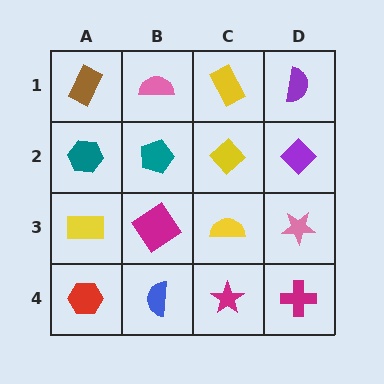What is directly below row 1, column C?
A yellow diamond.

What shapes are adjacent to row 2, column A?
A brown rectangle (row 1, column A), a yellow rectangle (row 3, column A), a teal pentagon (row 2, column B).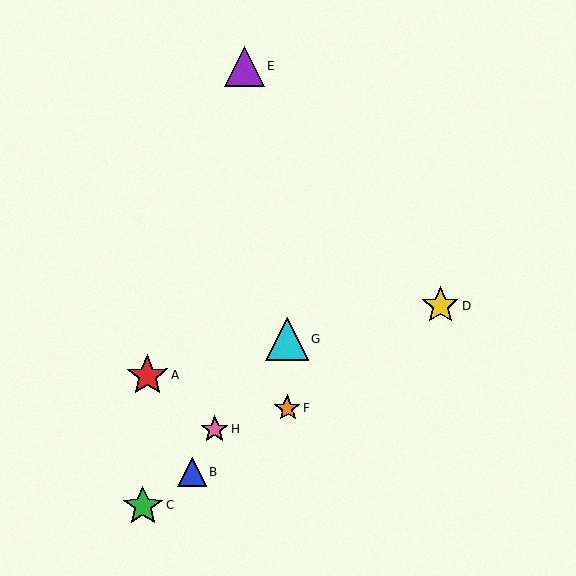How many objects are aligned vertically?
2 objects (F, G) are aligned vertically.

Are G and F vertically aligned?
Yes, both are at x≈287.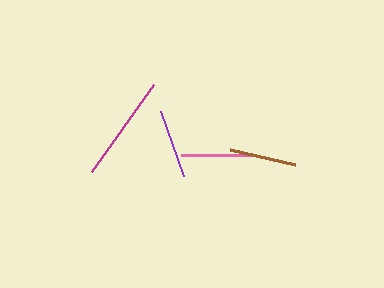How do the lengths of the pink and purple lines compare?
The pink and purple lines are approximately the same length.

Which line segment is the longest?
The magenta line is the longest at approximately 107 pixels.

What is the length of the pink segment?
The pink segment is approximately 74 pixels long.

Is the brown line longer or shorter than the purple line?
The purple line is longer than the brown line.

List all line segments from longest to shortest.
From longest to shortest: magenta, pink, purple, brown.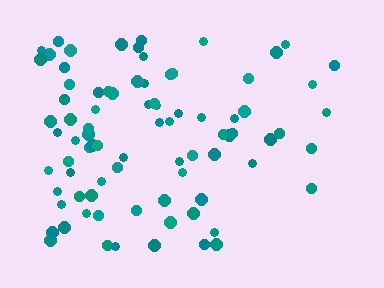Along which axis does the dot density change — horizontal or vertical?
Horizontal.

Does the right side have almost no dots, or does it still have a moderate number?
Still a moderate number, just noticeably fewer than the left.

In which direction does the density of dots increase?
From right to left, with the left side densest.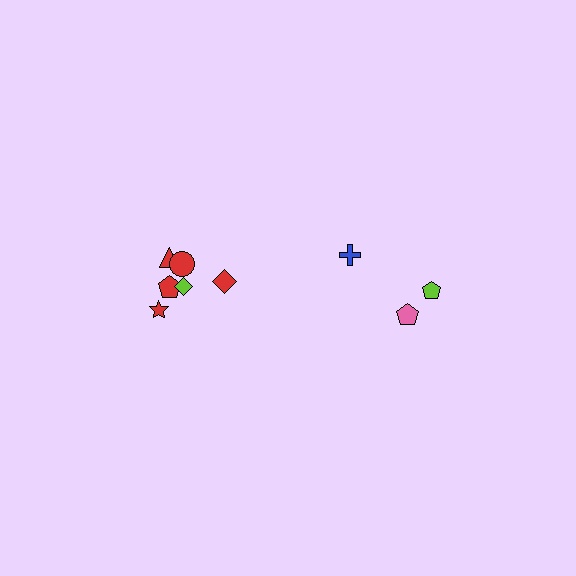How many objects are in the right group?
There are 3 objects.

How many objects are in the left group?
There are 6 objects.